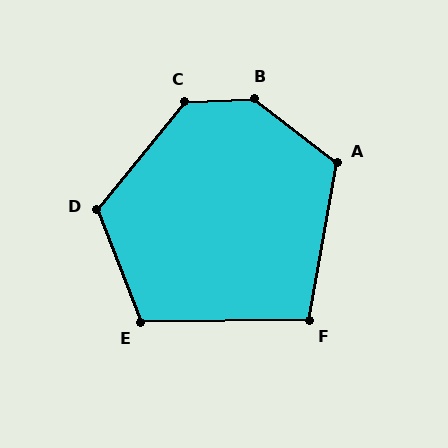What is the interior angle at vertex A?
Approximately 118 degrees (obtuse).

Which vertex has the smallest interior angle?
F, at approximately 101 degrees.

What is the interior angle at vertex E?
Approximately 111 degrees (obtuse).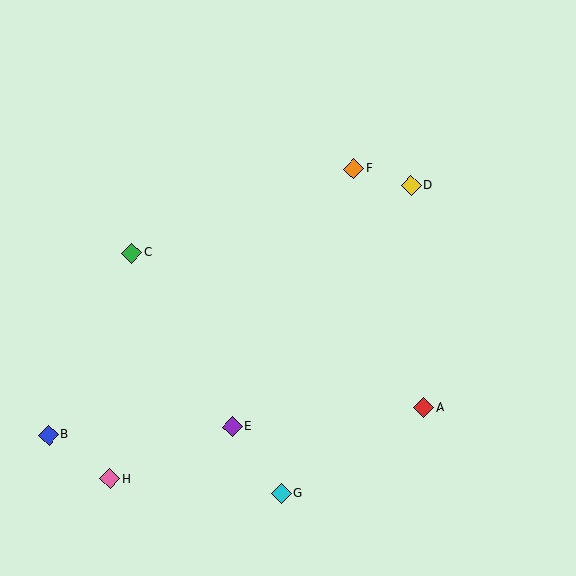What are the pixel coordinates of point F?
Point F is at (354, 169).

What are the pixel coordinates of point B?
Point B is at (49, 435).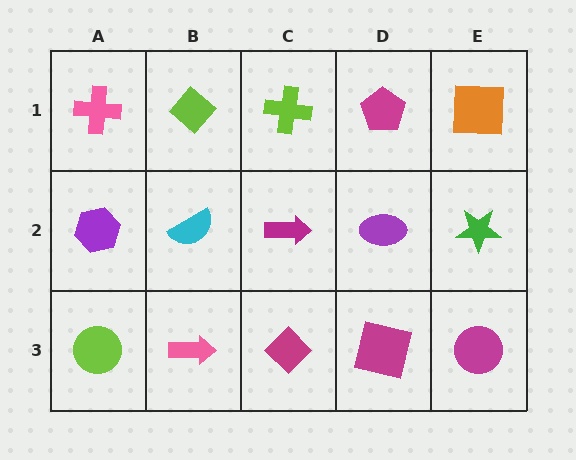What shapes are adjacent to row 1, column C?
A magenta arrow (row 2, column C), a lime diamond (row 1, column B), a magenta pentagon (row 1, column D).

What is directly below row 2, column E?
A magenta circle.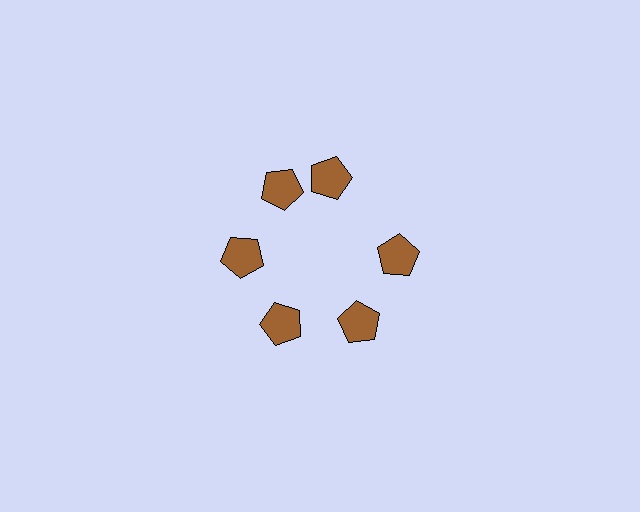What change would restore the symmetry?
The symmetry would be restored by rotating it back into even spacing with its neighbors so that all 6 pentagons sit at equal angles and equal distance from the center.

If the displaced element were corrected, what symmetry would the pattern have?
It would have 6-fold rotational symmetry — the pattern would map onto itself every 60 degrees.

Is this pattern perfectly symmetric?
No. The 6 brown pentagons are arranged in a ring, but one element near the 1 o'clock position is rotated out of alignment along the ring, breaking the 6-fold rotational symmetry.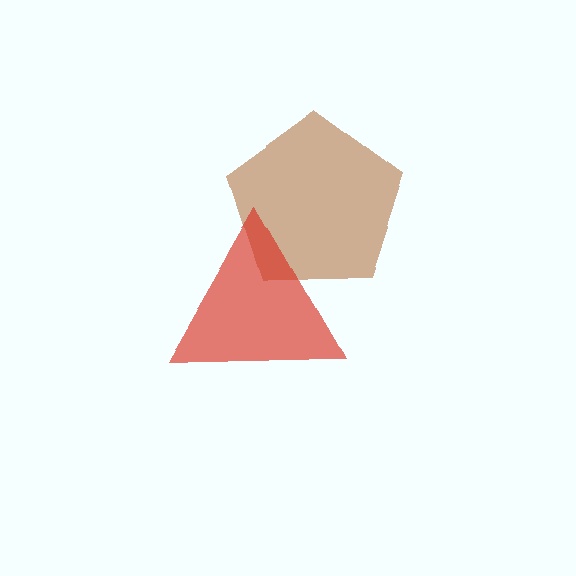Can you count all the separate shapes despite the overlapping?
Yes, there are 2 separate shapes.